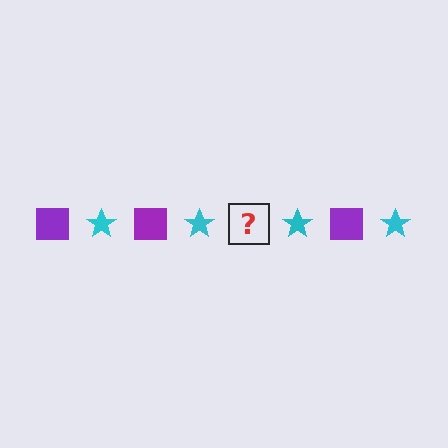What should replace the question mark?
The question mark should be replaced with a purple square.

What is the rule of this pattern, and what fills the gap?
The rule is that the pattern alternates between purple square and cyan star. The gap should be filled with a purple square.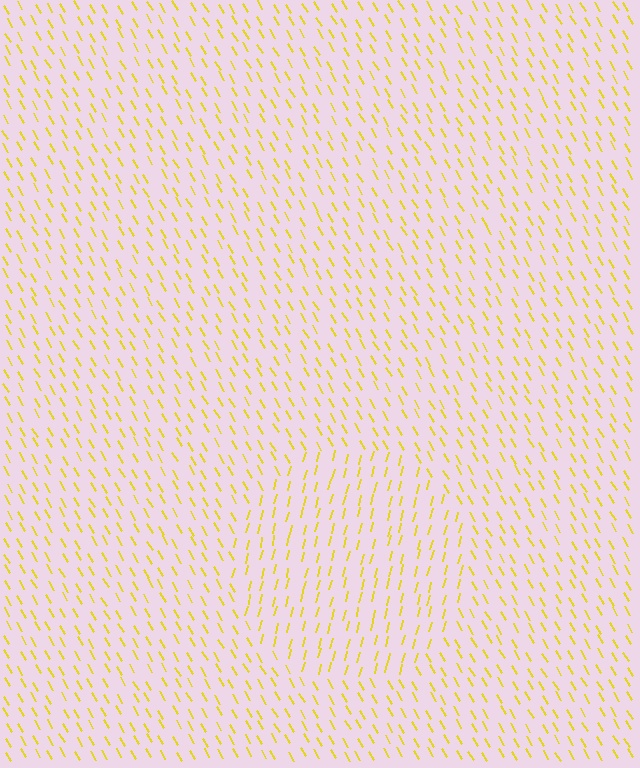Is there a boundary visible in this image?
Yes, there is a texture boundary formed by a change in line orientation.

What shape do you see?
I see a circle.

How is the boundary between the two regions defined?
The boundary is defined purely by a change in line orientation (approximately 45 degrees difference). All lines are the same color and thickness.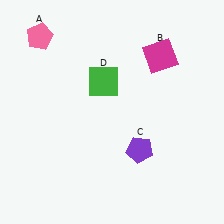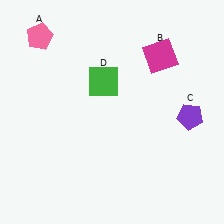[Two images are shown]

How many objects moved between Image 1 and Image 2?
1 object moved between the two images.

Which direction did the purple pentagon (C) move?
The purple pentagon (C) moved right.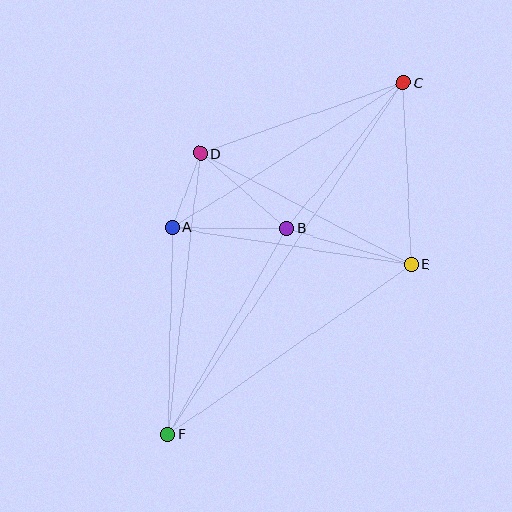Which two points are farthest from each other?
Points C and F are farthest from each other.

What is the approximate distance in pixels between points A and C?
The distance between A and C is approximately 272 pixels.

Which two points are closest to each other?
Points A and D are closest to each other.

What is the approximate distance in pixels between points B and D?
The distance between B and D is approximately 115 pixels.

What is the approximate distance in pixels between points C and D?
The distance between C and D is approximately 215 pixels.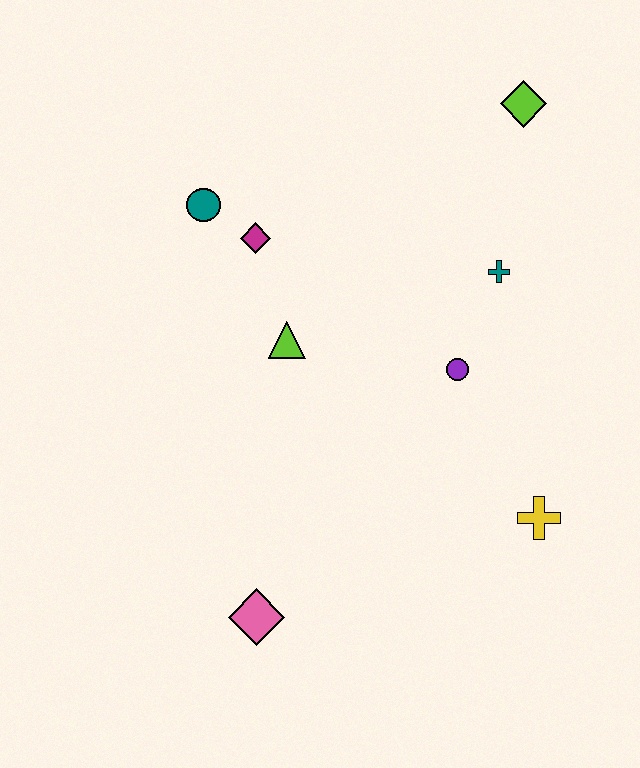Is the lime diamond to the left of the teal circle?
No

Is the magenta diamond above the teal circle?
No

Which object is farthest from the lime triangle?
The lime diamond is farthest from the lime triangle.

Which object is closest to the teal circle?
The magenta diamond is closest to the teal circle.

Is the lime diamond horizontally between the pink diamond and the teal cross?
No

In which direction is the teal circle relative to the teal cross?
The teal circle is to the left of the teal cross.